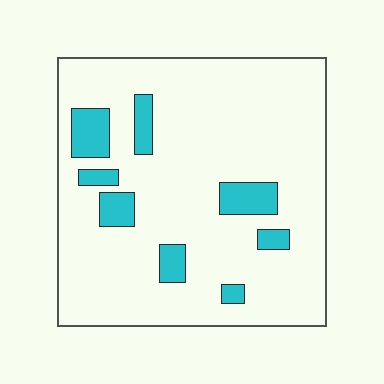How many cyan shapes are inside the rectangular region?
8.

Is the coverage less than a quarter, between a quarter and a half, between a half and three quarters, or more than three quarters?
Less than a quarter.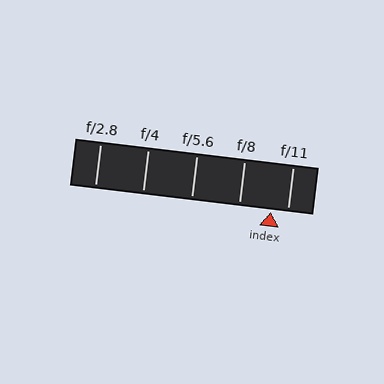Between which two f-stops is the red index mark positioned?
The index mark is between f/8 and f/11.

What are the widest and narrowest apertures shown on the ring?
The widest aperture shown is f/2.8 and the narrowest is f/11.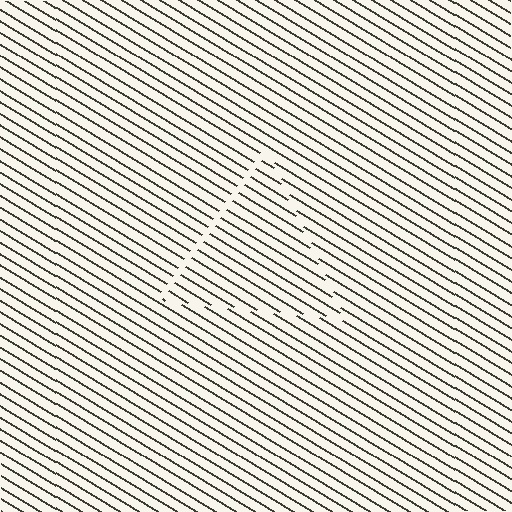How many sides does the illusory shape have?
3 sides — the line-ends trace a triangle.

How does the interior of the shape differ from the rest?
The interior of the shape contains the same grating, shifted by half a period — the contour is defined by the phase discontinuity where line-ends from the inner and outer gratings abut.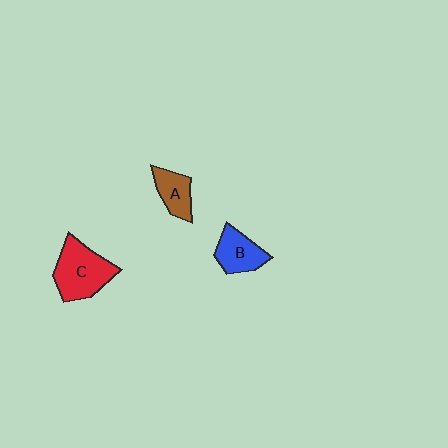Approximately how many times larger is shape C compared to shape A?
Approximately 1.9 times.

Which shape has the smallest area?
Shape A (brown).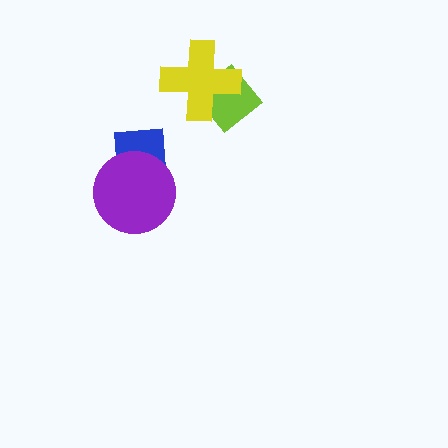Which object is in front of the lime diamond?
The yellow cross is in front of the lime diamond.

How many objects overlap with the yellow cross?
1 object overlaps with the yellow cross.